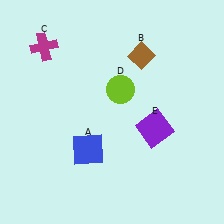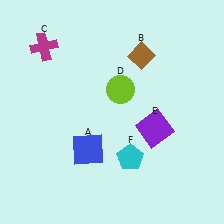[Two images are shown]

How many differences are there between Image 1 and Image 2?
There is 1 difference between the two images.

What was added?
A cyan pentagon (F) was added in Image 2.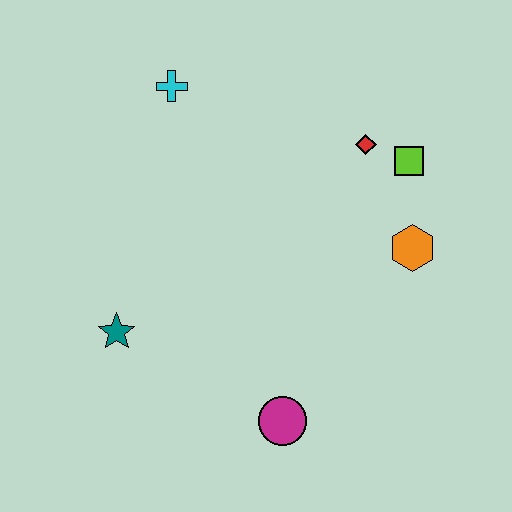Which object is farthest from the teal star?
The lime square is farthest from the teal star.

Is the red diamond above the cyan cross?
No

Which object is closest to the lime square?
The red diamond is closest to the lime square.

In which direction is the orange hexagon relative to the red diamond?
The orange hexagon is below the red diamond.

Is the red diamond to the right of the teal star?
Yes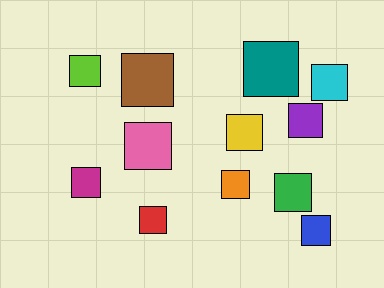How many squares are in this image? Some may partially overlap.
There are 12 squares.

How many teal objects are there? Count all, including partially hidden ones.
There is 1 teal object.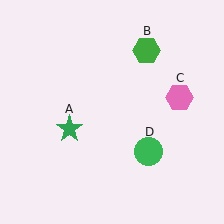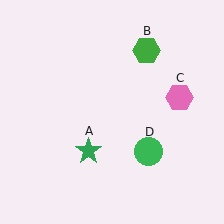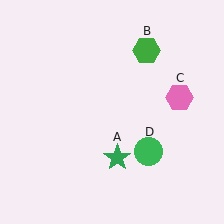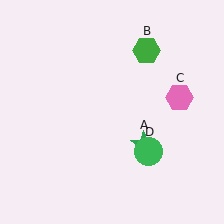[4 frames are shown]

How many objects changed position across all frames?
1 object changed position: green star (object A).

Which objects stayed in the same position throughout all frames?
Green hexagon (object B) and pink hexagon (object C) and green circle (object D) remained stationary.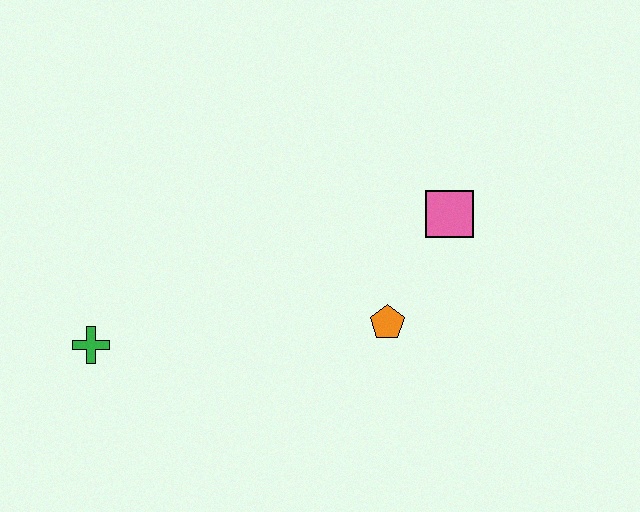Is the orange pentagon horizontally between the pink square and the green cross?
Yes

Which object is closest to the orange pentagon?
The pink square is closest to the orange pentagon.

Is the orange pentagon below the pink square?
Yes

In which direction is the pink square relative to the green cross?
The pink square is to the right of the green cross.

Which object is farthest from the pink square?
The green cross is farthest from the pink square.